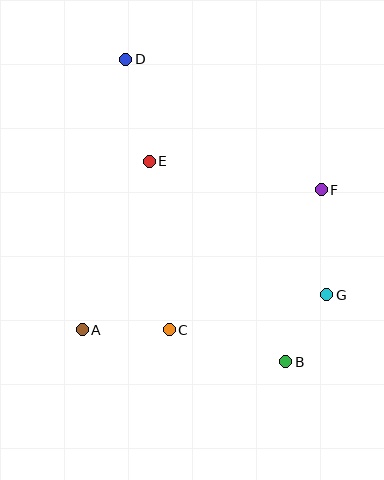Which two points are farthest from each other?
Points B and D are farthest from each other.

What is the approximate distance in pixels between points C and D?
The distance between C and D is approximately 274 pixels.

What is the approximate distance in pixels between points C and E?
The distance between C and E is approximately 170 pixels.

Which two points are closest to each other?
Points B and G are closest to each other.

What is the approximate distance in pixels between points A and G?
The distance between A and G is approximately 247 pixels.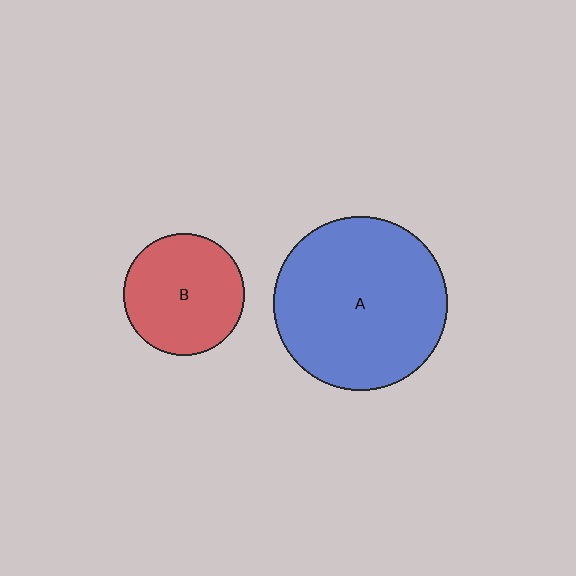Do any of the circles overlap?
No, none of the circles overlap.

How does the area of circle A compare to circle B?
Approximately 2.0 times.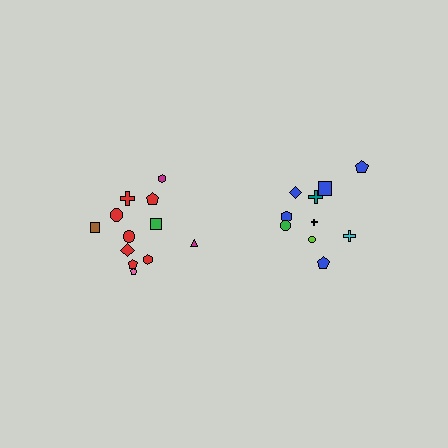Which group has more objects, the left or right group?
The left group.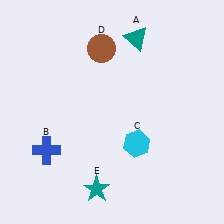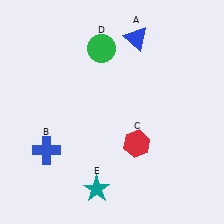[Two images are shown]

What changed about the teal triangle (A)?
In Image 1, A is teal. In Image 2, it changed to blue.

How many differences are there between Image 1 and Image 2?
There are 3 differences between the two images.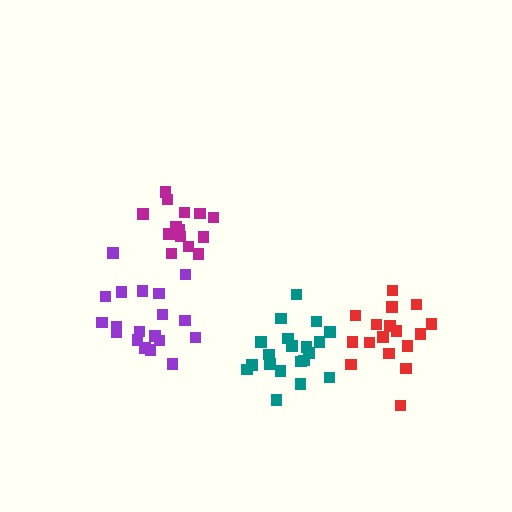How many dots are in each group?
Group 1: 20 dots, Group 2: 14 dots, Group 3: 17 dots, Group 4: 19 dots (70 total).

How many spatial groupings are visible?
There are 4 spatial groupings.